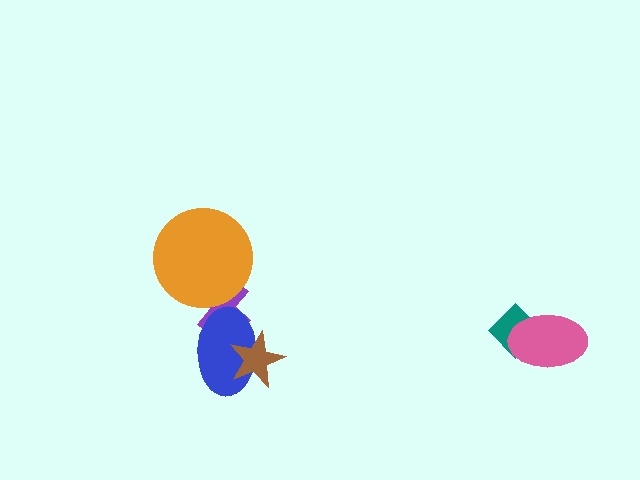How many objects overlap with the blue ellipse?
2 objects overlap with the blue ellipse.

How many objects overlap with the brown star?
1 object overlaps with the brown star.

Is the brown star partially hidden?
No, no other shape covers it.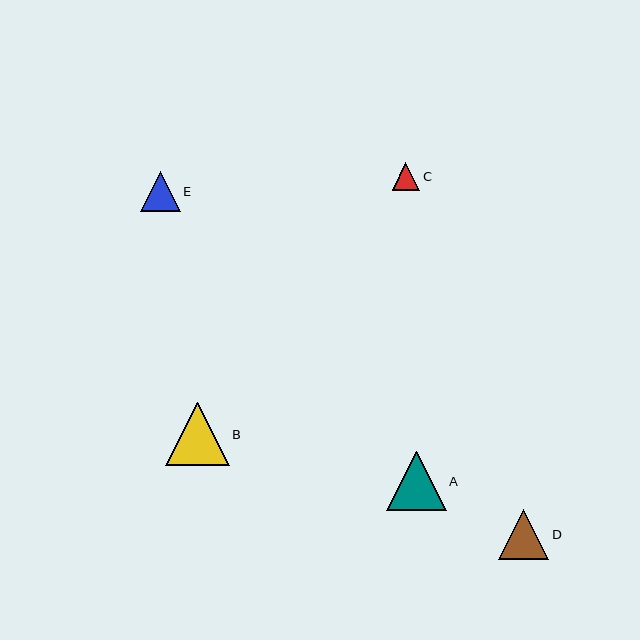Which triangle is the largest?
Triangle B is the largest with a size of approximately 63 pixels.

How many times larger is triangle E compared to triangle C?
Triangle E is approximately 1.5 times the size of triangle C.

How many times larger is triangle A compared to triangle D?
Triangle A is approximately 1.2 times the size of triangle D.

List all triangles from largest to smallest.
From largest to smallest: B, A, D, E, C.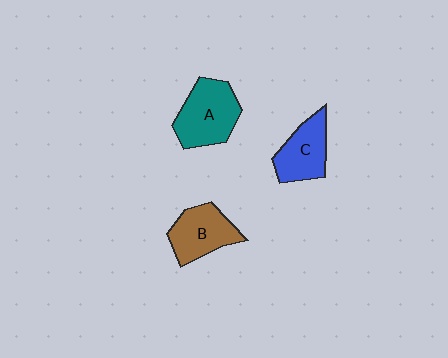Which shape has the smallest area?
Shape C (blue).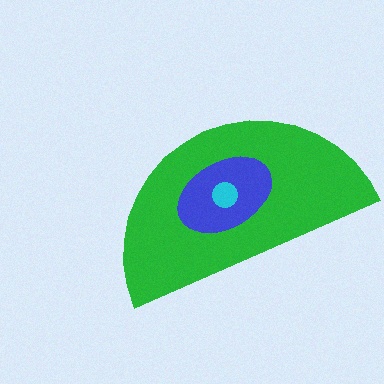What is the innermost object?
The cyan circle.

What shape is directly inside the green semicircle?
The blue ellipse.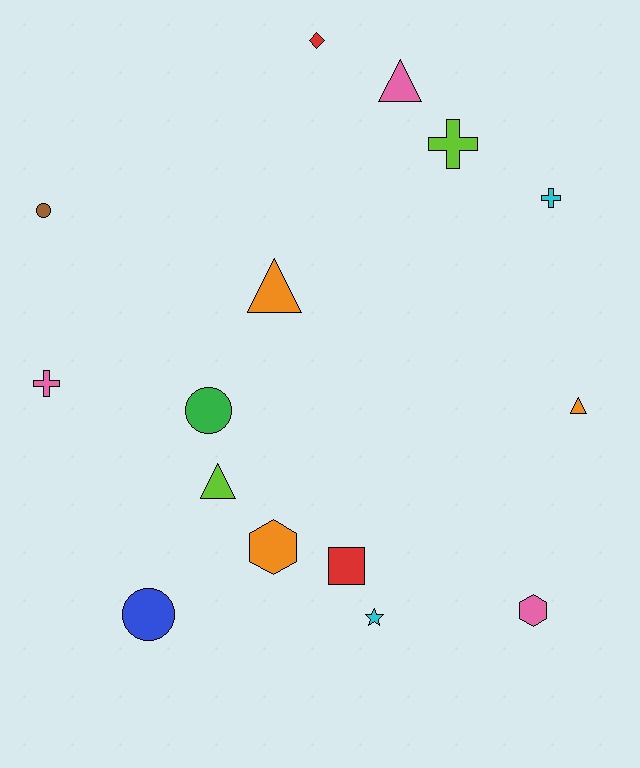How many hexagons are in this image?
There are 2 hexagons.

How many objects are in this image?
There are 15 objects.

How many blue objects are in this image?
There is 1 blue object.